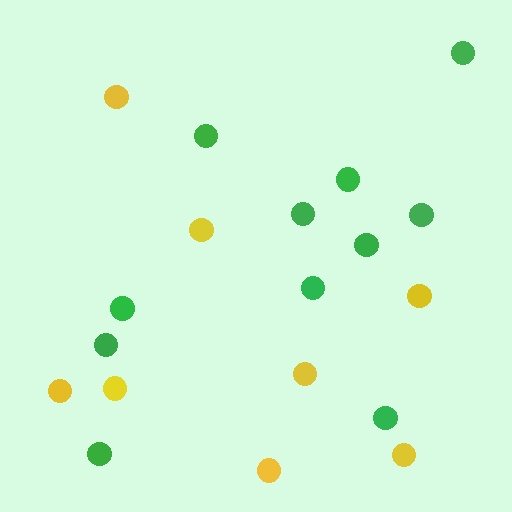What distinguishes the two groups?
There are 2 groups: one group of green circles (11) and one group of yellow circles (8).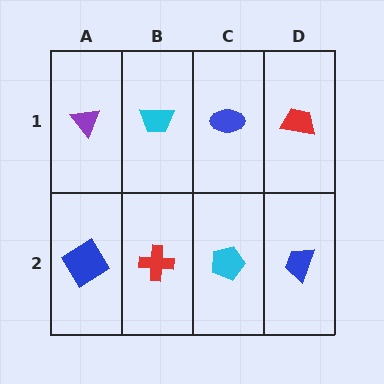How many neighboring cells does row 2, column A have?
2.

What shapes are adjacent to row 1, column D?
A blue trapezoid (row 2, column D), a blue ellipse (row 1, column C).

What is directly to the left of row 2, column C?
A red cross.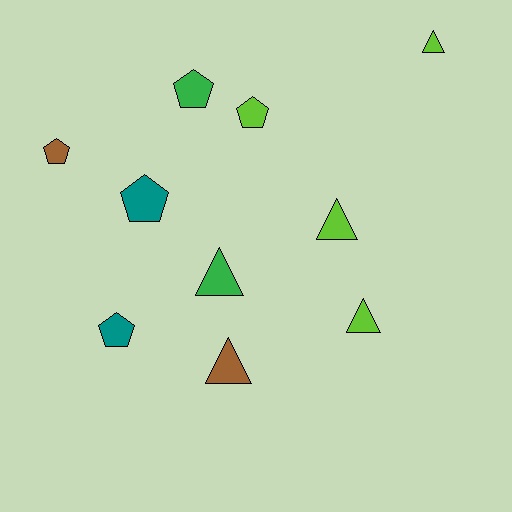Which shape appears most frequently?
Triangle, with 5 objects.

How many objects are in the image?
There are 10 objects.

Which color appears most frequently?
Lime, with 4 objects.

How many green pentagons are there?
There is 1 green pentagon.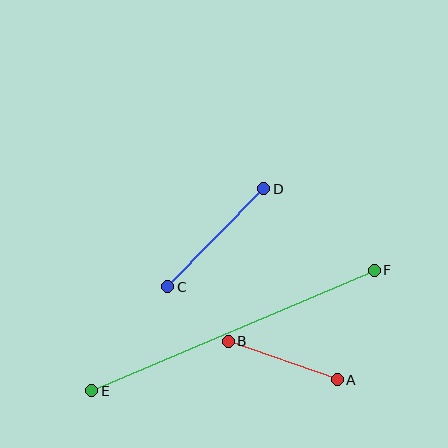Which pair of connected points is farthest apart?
Points E and F are farthest apart.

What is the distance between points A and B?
The distance is approximately 115 pixels.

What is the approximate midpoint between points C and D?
The midpoint is at approximately (216, 238) pixels.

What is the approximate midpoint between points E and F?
The midpoint is at approximately (233, 331) pixels.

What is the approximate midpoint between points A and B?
The midpoint is at approximately (283, 361) pixels.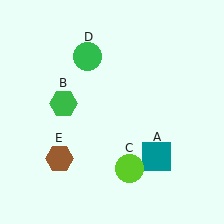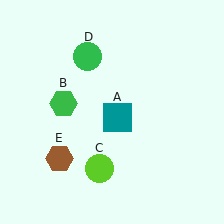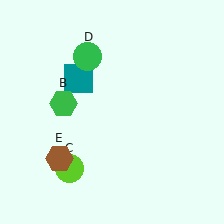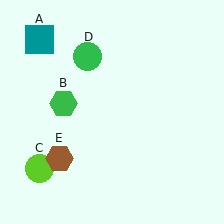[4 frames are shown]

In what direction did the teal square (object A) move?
The teal square (object A) moved up and to the left.